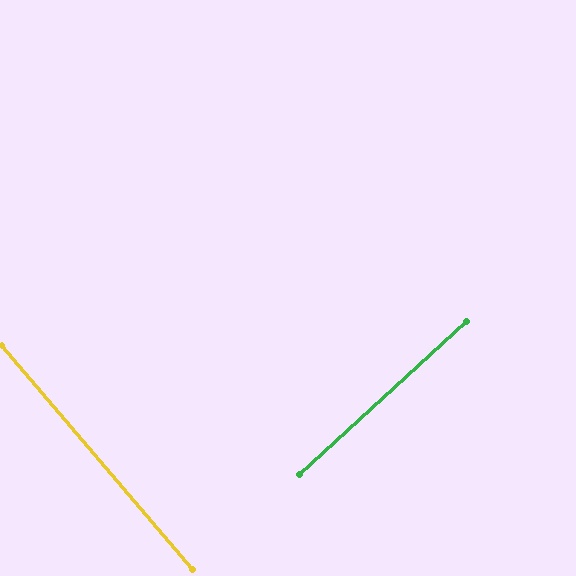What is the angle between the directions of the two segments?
Approximately 88 degrees.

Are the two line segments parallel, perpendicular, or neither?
Perpendicular — they meet at approximately 88°.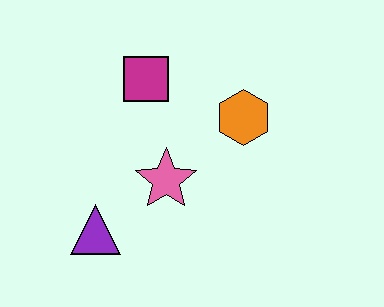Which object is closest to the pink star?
The purple triangle is closest to the pink star.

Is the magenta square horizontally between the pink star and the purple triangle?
Yes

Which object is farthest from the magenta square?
The purple triangle is farthest from the magenta square.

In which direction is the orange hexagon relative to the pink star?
The orange hexagon is to the right of the pink star.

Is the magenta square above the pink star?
Yes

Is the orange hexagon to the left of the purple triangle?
No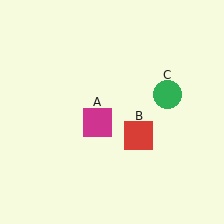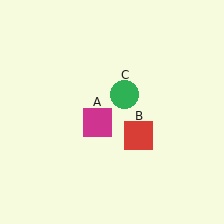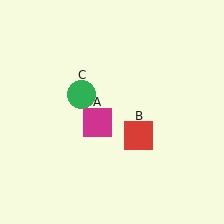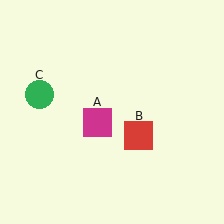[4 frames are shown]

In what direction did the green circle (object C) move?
The green circle (object C) moved left.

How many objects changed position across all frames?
1 object changed position: green circle (object C).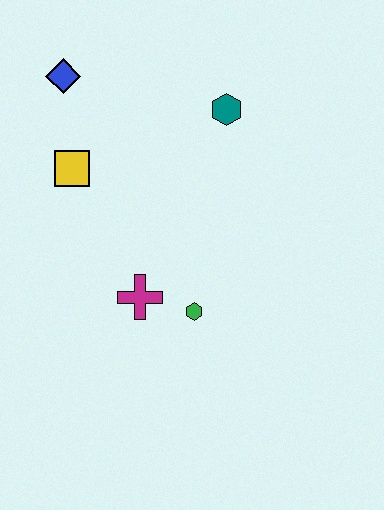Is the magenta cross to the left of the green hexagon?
Yes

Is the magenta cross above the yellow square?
No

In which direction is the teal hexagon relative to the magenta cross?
The teal hexagon is above the magenta cross.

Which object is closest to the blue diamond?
The yellow square is closest to the blue diamond.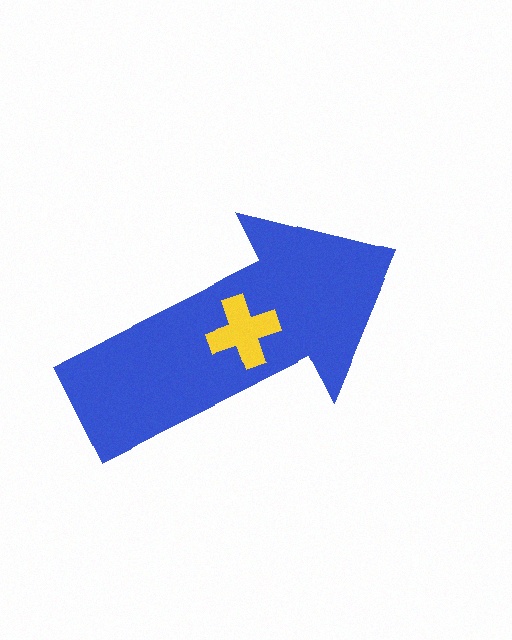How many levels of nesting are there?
2.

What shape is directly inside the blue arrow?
The yellow cross.